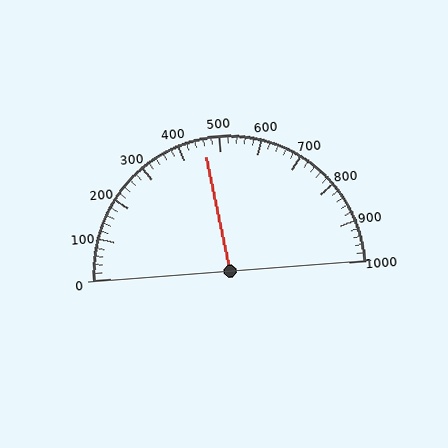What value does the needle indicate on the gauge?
The needle indicates approximately 460.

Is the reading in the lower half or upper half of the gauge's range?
The reading is in the lower half of the range (0 to 1000).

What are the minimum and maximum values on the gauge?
The gauge ranges from 0 to 1000.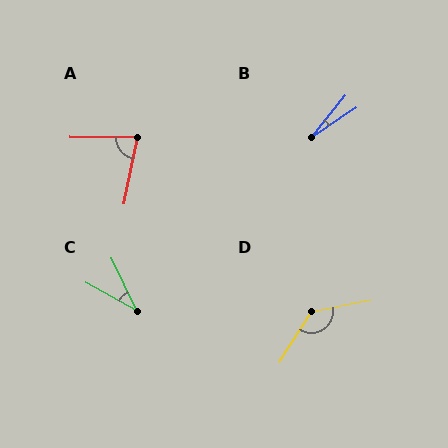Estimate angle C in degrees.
Approximately 35 degrees.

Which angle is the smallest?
B, at approximately 18 degrees.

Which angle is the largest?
D, at approximately 134 degrees.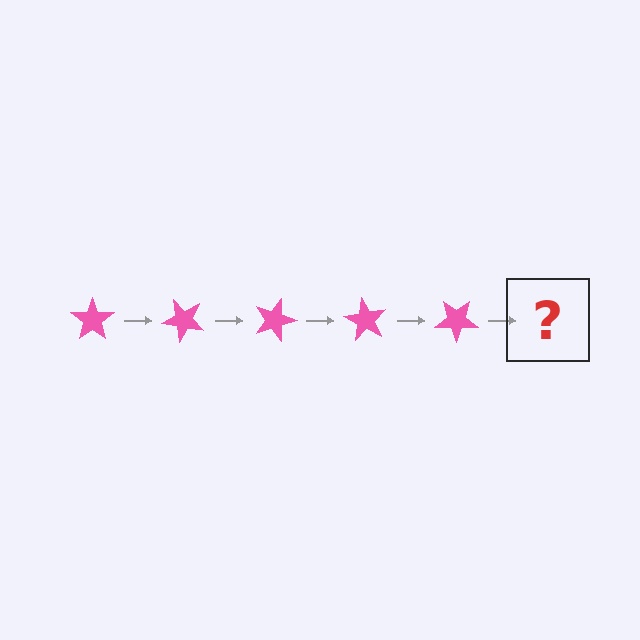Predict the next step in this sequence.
The next step is a pink star rotated 225 degrees.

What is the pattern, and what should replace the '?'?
The pattern is that the star rotates 45 degrees each step. The '?' should be a pink star rotated 225 degrees.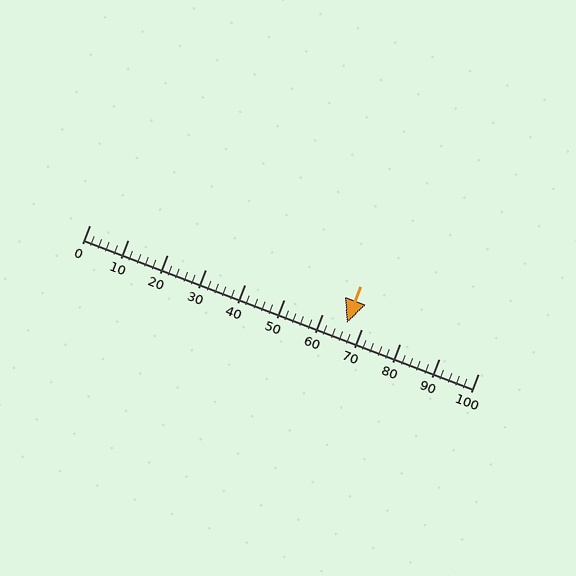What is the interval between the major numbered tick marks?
The major tick marks are spaced 10 units apart.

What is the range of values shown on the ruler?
The ruler shows values from 0 to 100.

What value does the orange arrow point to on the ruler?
The orange arrow points to approximately 66.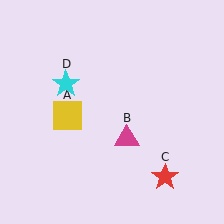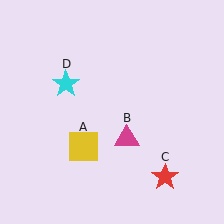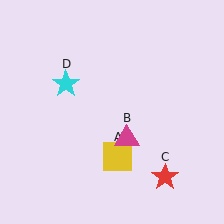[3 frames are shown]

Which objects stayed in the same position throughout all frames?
Magenta triangle (object B) and red star (object C) and cyan star (object D) remained stationary.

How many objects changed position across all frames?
1 object changed position: yellow square (object A).